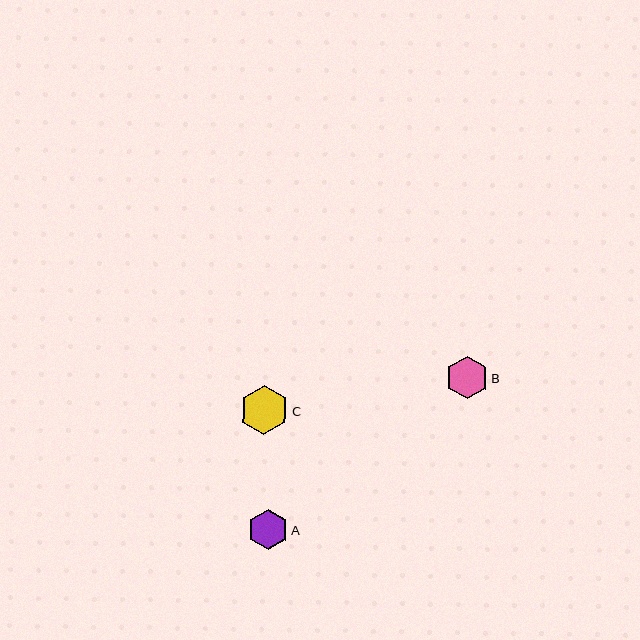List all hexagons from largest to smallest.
From largest to smallest: C, B, A.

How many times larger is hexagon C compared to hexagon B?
Hexagon C is approximately 1.2 times the size of hexagon B.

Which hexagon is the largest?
Hexagon C is the largest with a size of approximately 49 pixels.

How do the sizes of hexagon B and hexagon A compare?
Hexagon B and hexagon A are approximately the same size.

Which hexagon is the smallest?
Hexagon A is the smallest with a size of approximately 40 pixels.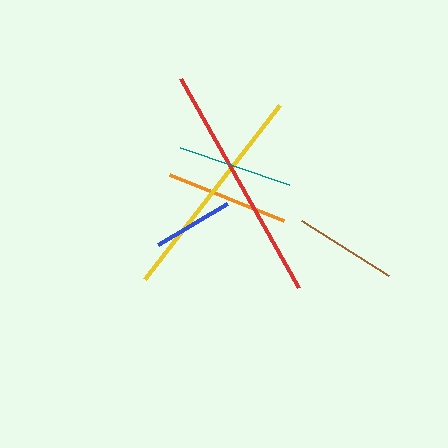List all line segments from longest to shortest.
From longest to shortest: red, yellow, orange, teal, brown, blue.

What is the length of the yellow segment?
The yellow segment is approximately 220 pixels long.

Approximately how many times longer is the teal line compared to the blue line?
The teal line is approximately 1.4 times the length of the blue line.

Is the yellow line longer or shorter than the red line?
The red line is longer than the yellow line.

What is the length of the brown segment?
The brown segment is approximately 103 pixels long.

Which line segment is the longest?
The red line is the longest at approximately 240 pixels.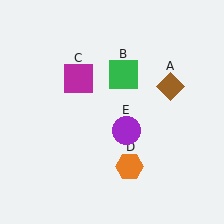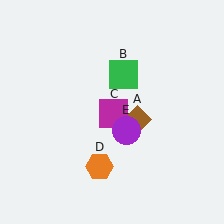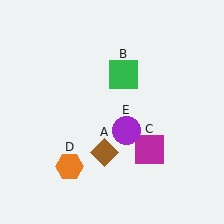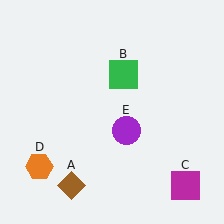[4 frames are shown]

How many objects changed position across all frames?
3 objects changed position: brown diamond (object A), magenta square (object C), orange hexagon (object D).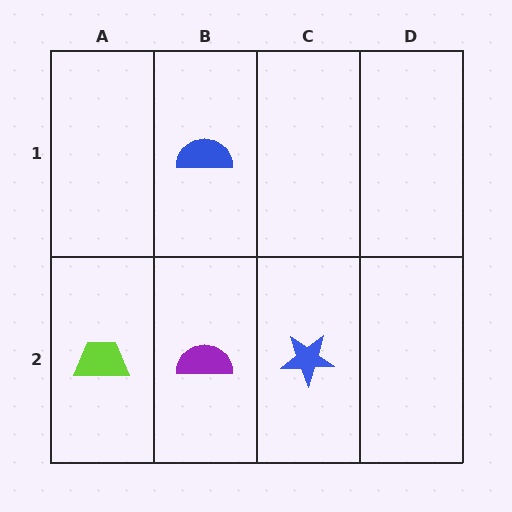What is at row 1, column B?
A blue semicircle.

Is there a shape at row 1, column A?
No, that cell is empty.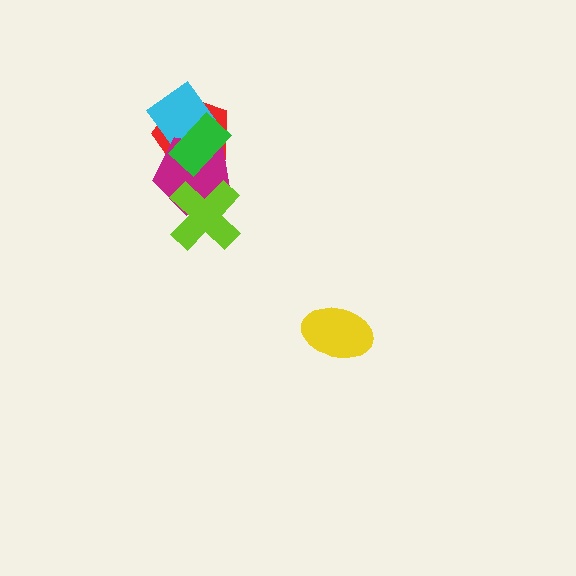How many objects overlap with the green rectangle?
3 objects overlap with the green rectangle.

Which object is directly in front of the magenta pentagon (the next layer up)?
The green rectangle is directly in front of the magenta pentagon.